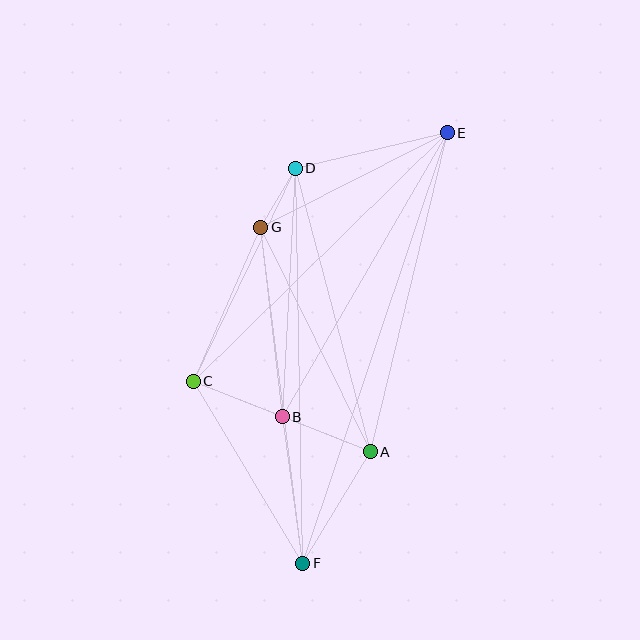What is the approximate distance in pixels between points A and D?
The distance between A and D is approximately 293 pixels.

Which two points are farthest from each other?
Points E and F are farthest from each other.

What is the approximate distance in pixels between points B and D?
The distance between B and D is approximately 249 pixels.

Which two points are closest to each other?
Points D and G are closest to each other.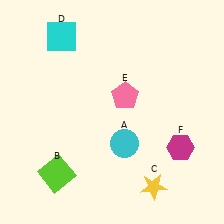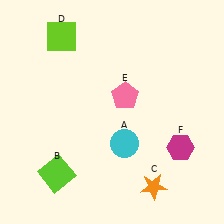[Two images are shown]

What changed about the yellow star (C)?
In Image 1, C is yellow. In Image 2, it changed to orange.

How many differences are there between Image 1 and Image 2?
There are 2 differences between the two images.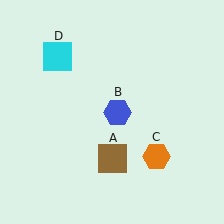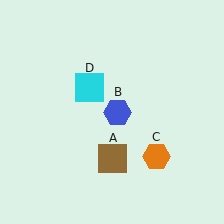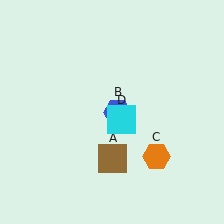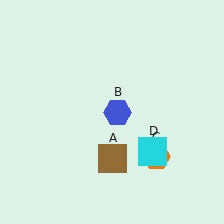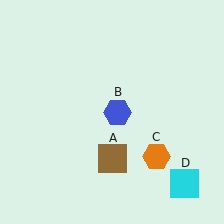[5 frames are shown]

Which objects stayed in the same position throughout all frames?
Brown square (object A) and blue hexagon (object B) and orange hexagon (object C) remained stationary.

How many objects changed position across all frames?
1 object changed position: cyan square (object D).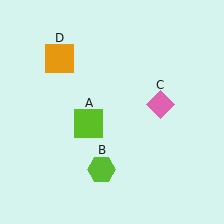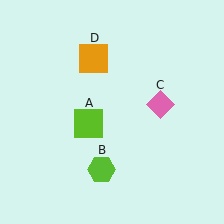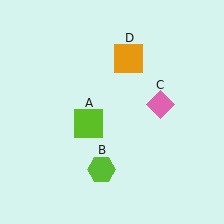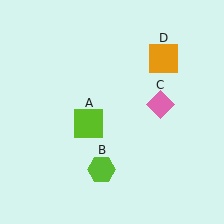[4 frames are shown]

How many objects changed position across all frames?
1 object changed position: orange square (object D).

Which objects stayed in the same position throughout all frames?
Lime square (object A) and lime hexagon (object B) and pink diamond (object C) remained stationary.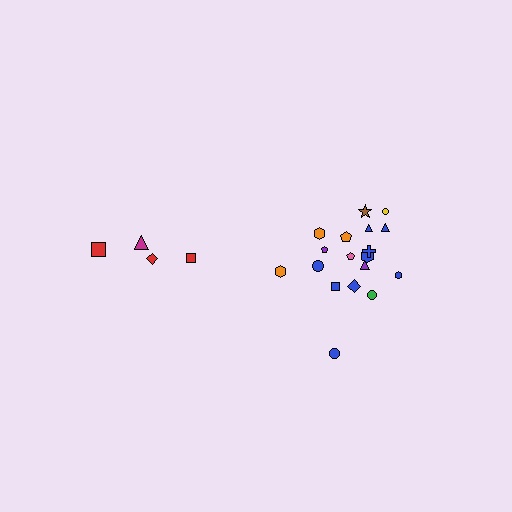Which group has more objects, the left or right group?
The right group.